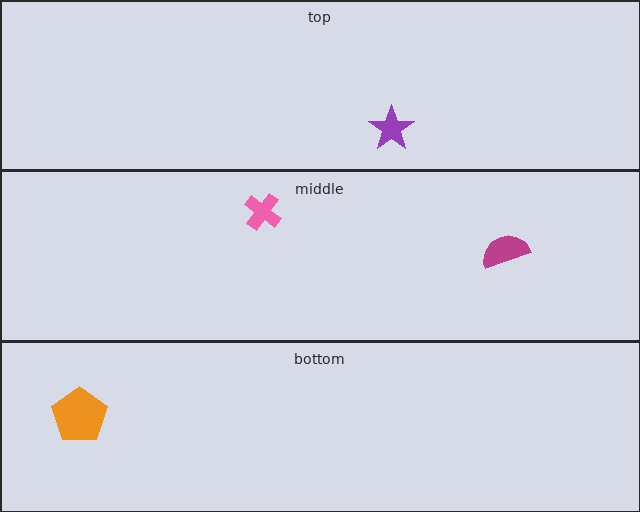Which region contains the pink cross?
The middle region.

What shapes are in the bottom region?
The orange pentagon.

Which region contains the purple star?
The top region.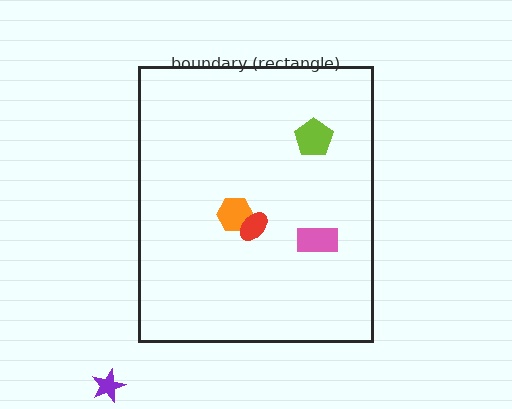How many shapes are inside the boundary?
4 inside, 1 outside.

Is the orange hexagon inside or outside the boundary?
Inside.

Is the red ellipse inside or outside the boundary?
Inside.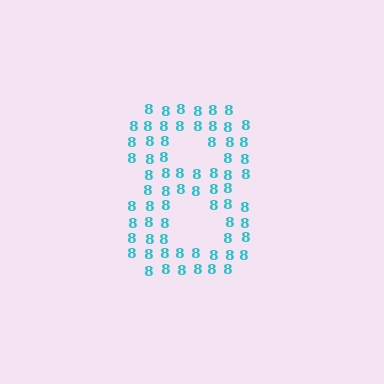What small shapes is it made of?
It is made of small digit 8's.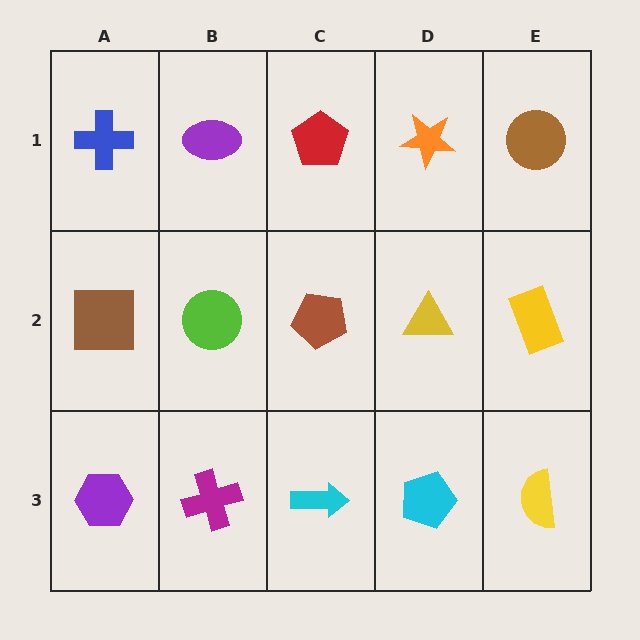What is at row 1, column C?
A red pentagon.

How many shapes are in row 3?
5 shapes.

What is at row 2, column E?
A yellow rectangle.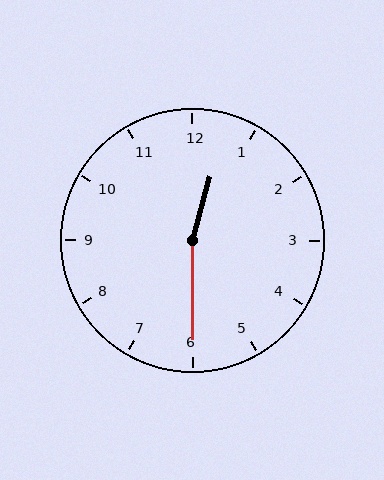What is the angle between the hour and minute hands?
Approximately 165 degrees.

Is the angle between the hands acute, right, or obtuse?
It is obtuse.